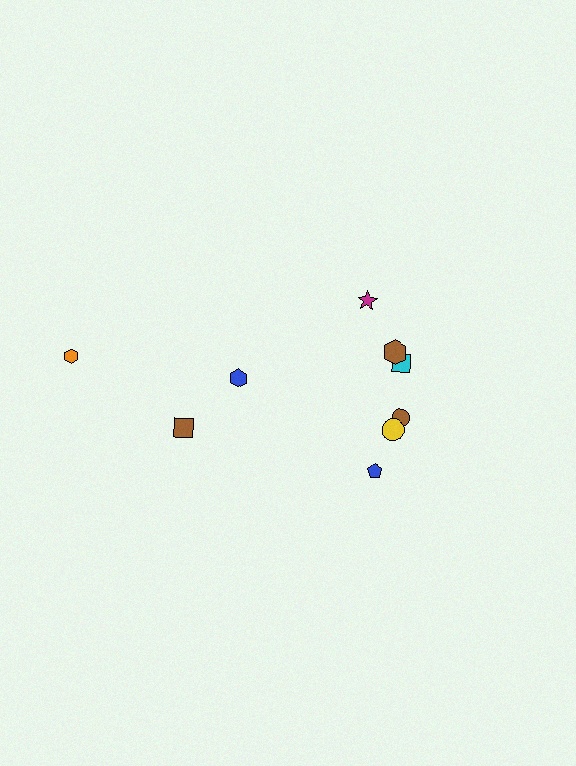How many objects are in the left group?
There are 3 objects.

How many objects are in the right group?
There are 6 objects.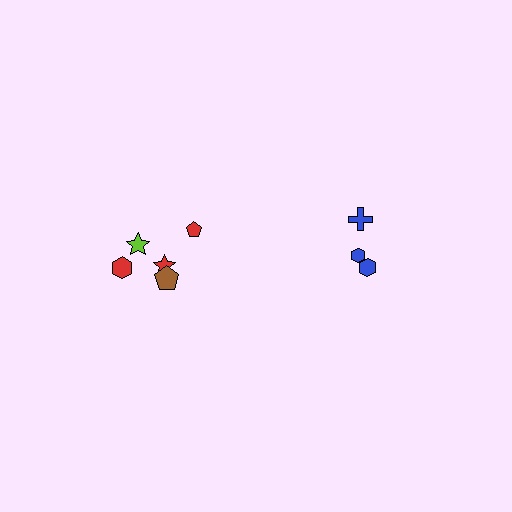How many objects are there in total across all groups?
There are 8 objects.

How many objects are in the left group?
There are 5 objects.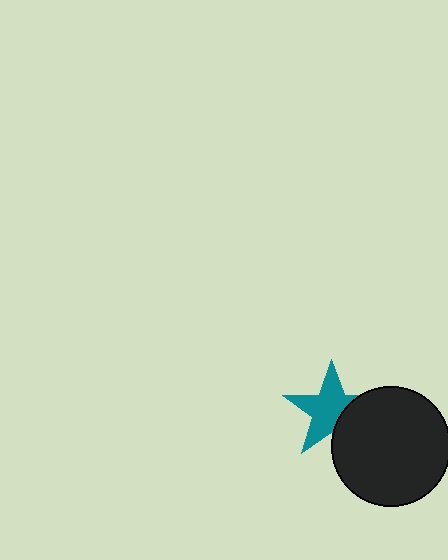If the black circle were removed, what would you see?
You would see the complete teal star.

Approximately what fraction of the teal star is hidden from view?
Roughly 31% of the teal star is hidden behind the black circle.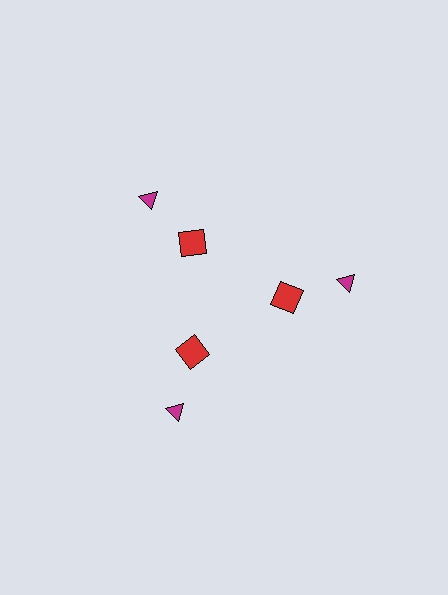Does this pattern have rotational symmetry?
Yes, this pattern has 3-fold rotational symmetry. It looks the same after rotating 120 degrees around the center.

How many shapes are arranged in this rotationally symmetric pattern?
There are 6 shapes, arranged in 3 groups of 2.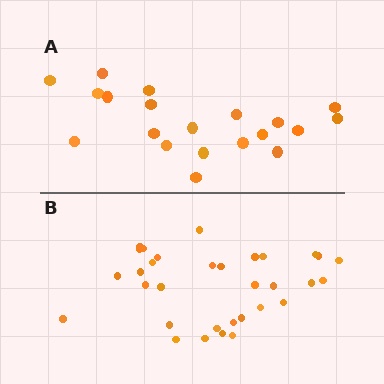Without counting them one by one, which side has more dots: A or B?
Region B (the bottom region) has more dots.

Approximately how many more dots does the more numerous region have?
Region B has roughly 12 or so more dots than region A.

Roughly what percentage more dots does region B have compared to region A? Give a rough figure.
About 60% more.